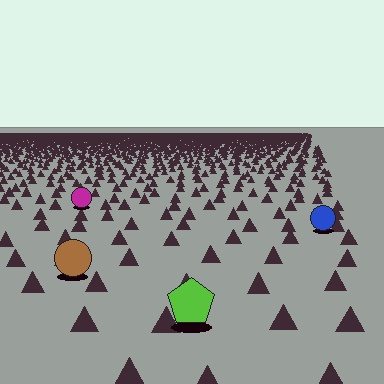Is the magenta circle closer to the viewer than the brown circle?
No. The brown circle is closer — you can tell from the texture gradient: the ground texture is coarser near it.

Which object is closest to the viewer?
The lime pentagon is closest. The texture marks near it are larger and more spread out.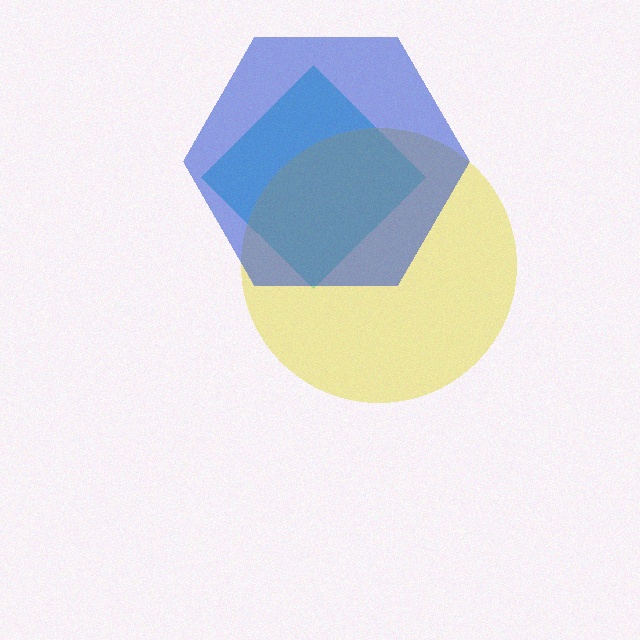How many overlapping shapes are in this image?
There are 3 overlapping shapes in the image.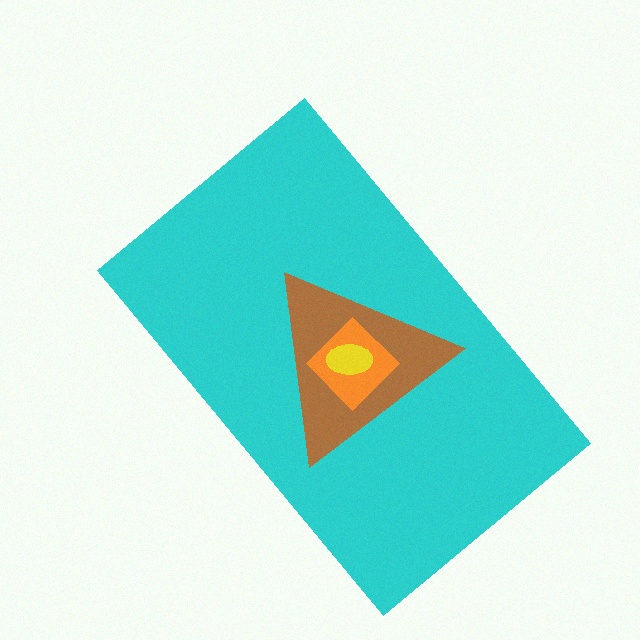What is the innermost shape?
The yellow ellipse.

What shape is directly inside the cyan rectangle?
The brown triangle.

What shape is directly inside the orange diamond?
The yellow ellipse.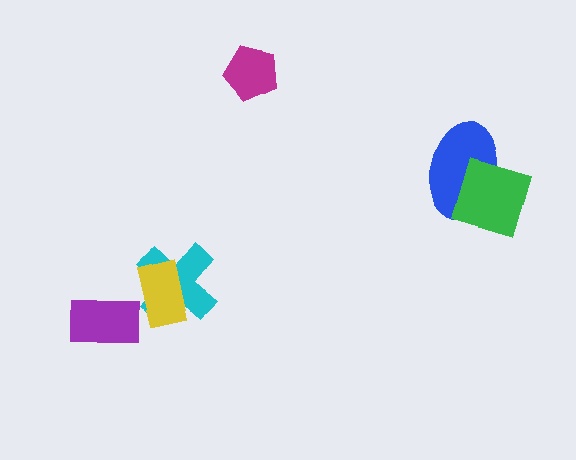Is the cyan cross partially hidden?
Yes, it is partially covered by another shape.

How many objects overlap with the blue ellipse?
1 object overlaps with the blue ellipse.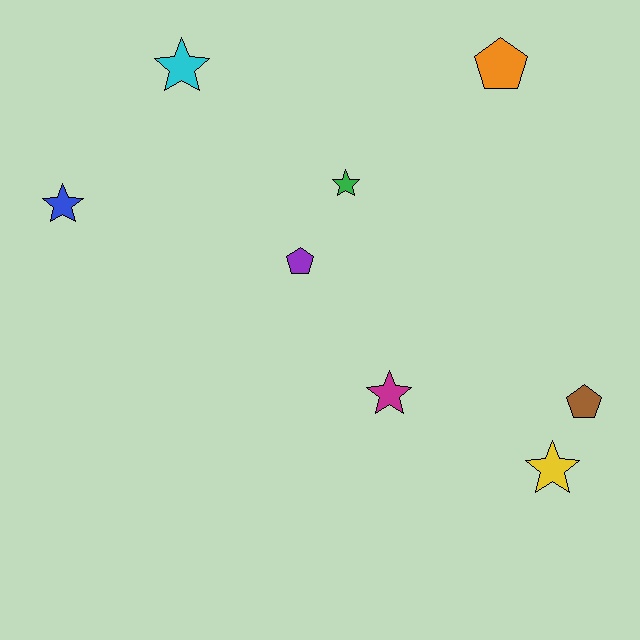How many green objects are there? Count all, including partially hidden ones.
There is 1 green object.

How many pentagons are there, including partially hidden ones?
There are 3 pentagons.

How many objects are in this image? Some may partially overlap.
There are 8 objects.